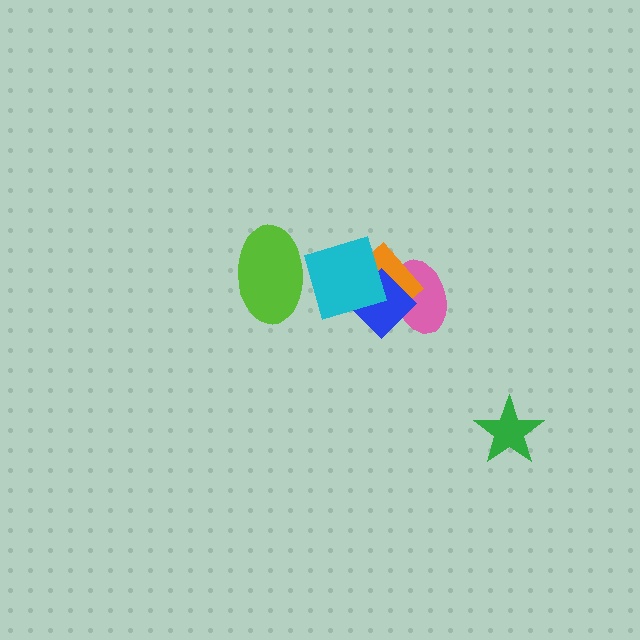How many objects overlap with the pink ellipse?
2 objects overlap with the pink ellipse.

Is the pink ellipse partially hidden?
Yes, it is partially covered by another shape.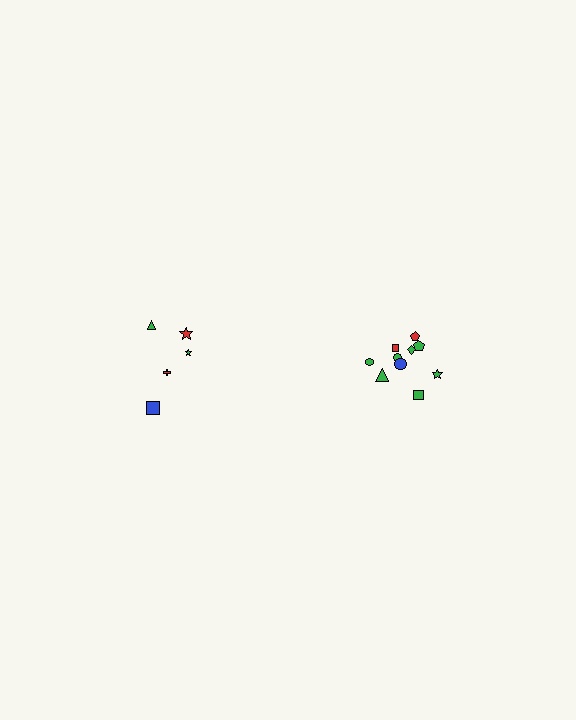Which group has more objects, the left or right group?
The right group.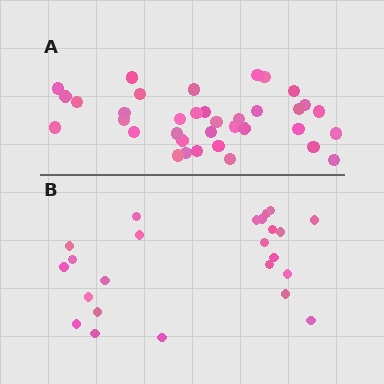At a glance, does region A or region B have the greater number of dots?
Region A (the top region) has more dots.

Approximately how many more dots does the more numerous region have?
Region A has roughly 12 or so more dots than region B.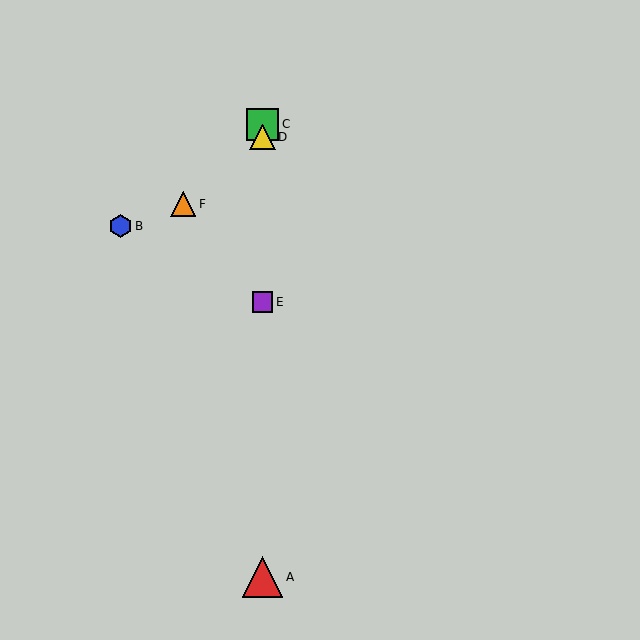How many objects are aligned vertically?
4 objects (A, C, D, E) are aligned vertically.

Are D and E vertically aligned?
Yes, both are at x≈262.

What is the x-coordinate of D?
Object D is at x≈262.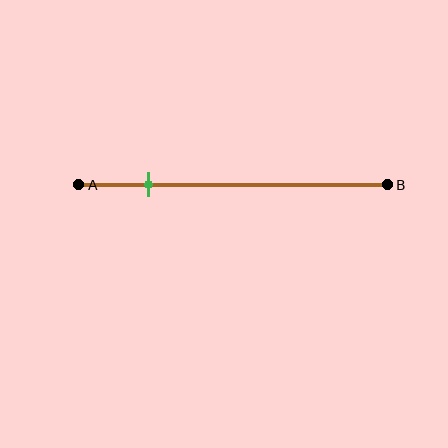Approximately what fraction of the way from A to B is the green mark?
The green mark is approximately 25% of the way from A to B.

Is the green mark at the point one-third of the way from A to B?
No, the mark is at about 25% from A, not at the 33% one-third point.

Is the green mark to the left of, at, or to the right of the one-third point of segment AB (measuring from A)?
The green mark is to the left of the one-third point of segment AB.